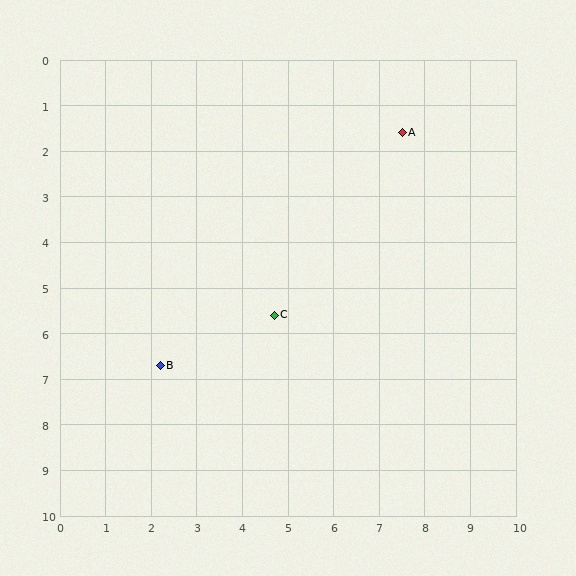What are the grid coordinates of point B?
Point B is at approximately (2.2, 6.7).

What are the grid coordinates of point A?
Point A is at approximately (7.5, 1.6).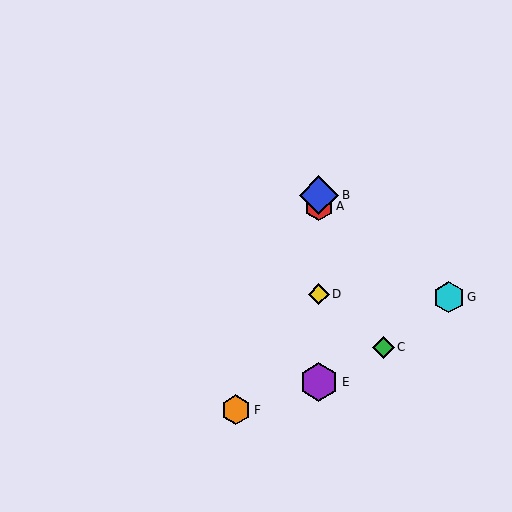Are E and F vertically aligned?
No, E is at x≈319 and F is at x≈236.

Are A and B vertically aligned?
Yes, both are at x≈319.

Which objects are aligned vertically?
Objects A, B, D, E are aligned vertically.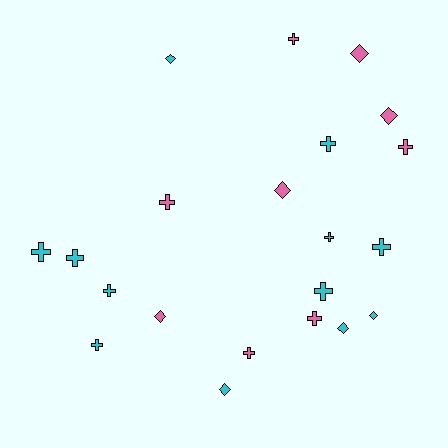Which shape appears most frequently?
Cross, with 13 objects.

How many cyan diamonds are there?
There are 4 cyan diamonds.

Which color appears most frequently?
Cyan, with 12 objects.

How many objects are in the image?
There are 21 objects.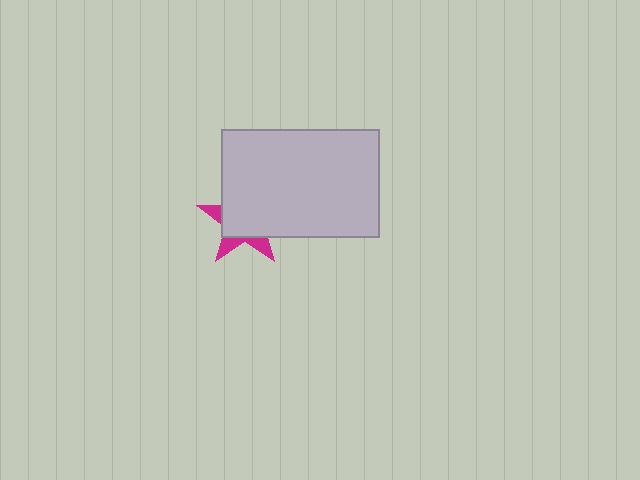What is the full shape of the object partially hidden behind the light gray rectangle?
The partially hidden object is a magenta star.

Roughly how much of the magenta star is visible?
A small part of it is visible (roughly 30%).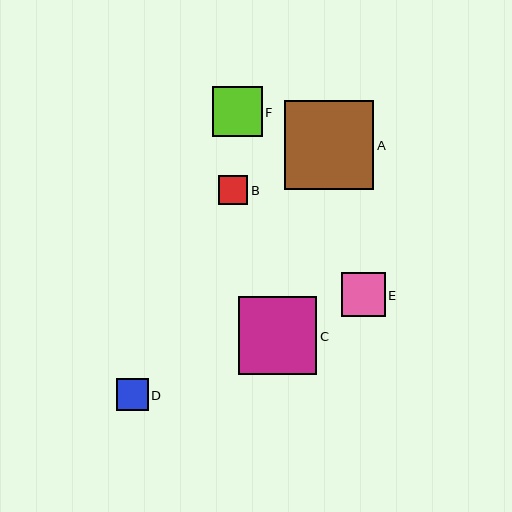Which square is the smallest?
Square B is the smallest with a size of approximately 29 pixels.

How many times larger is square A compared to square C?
Square A is approximately 1.1 times the size of square C.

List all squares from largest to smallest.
From largest to smallest: A, C, F, E, D, B.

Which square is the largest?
Square A is the largest with a size of approximately 89 pixels.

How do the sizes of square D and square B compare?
Square D and square B are approximately the same size.